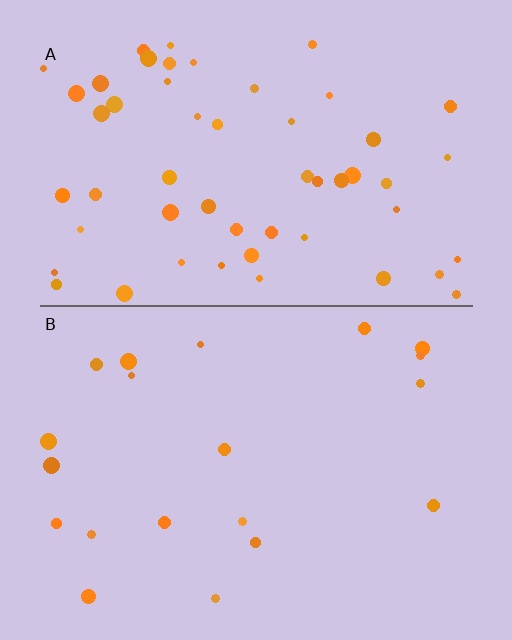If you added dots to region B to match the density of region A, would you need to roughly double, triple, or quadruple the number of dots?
Approximately triple.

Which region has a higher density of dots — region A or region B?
A (the top).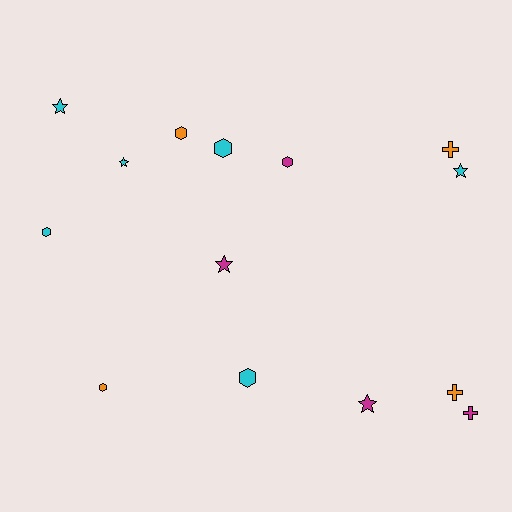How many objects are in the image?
There are 14 objects.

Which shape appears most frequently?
Hexagon, with 6 objects.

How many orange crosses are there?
There are 2 orange crosses.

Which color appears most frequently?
Cyan, with 6 objects.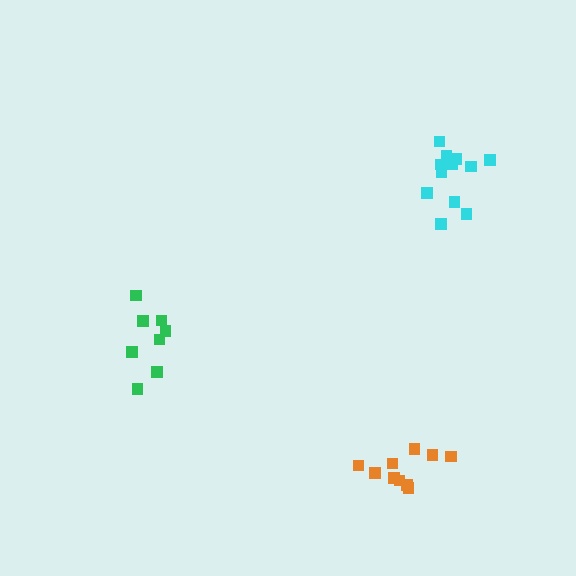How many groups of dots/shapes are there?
There are 3 groups.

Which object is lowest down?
The orange cluster is bottommost.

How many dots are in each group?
Group 1: 8 dots, Group 2: 10 dots, Group 3: 12 dots (30 total).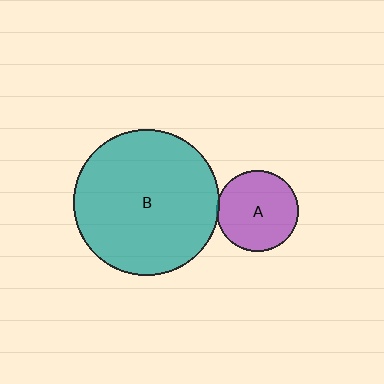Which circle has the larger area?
Circle B (teal).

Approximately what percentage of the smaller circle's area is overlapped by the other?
Approximately 5%.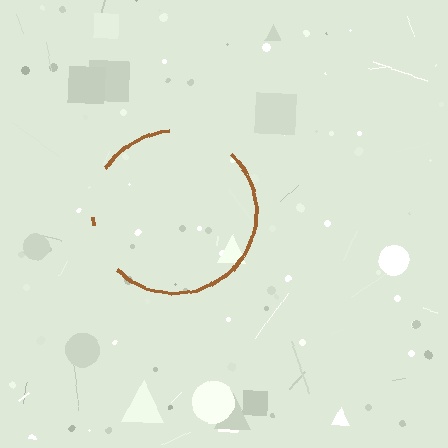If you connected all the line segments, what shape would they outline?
They would outline a circle.